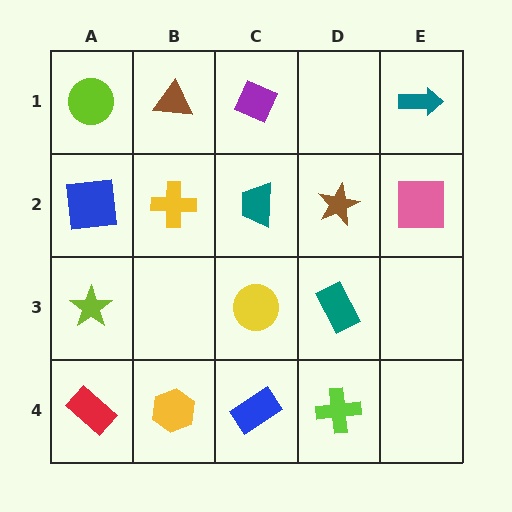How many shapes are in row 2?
5 shapes.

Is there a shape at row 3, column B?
No, that cell is empty.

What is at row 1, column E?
A teal arrow.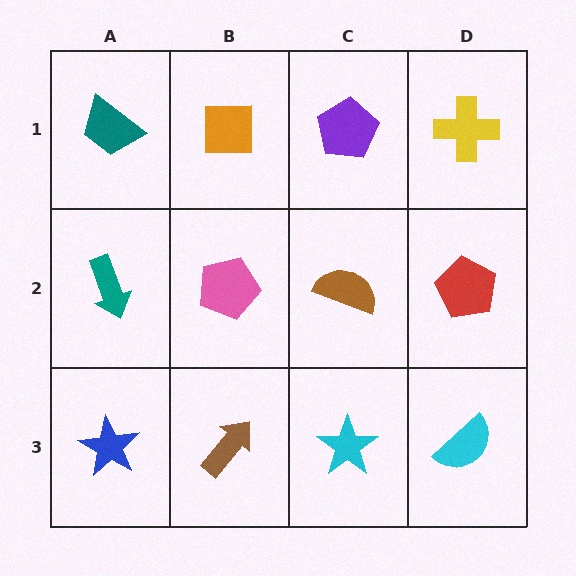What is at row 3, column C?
A cyan star.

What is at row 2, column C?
A brown semicircle.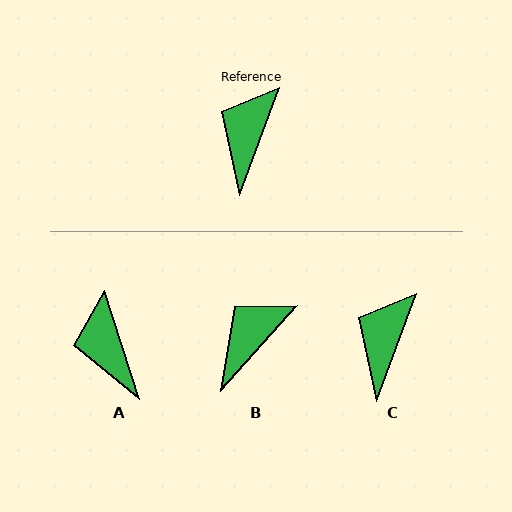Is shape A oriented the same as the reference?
No, it is off by about 38 degrees.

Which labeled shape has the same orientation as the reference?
C.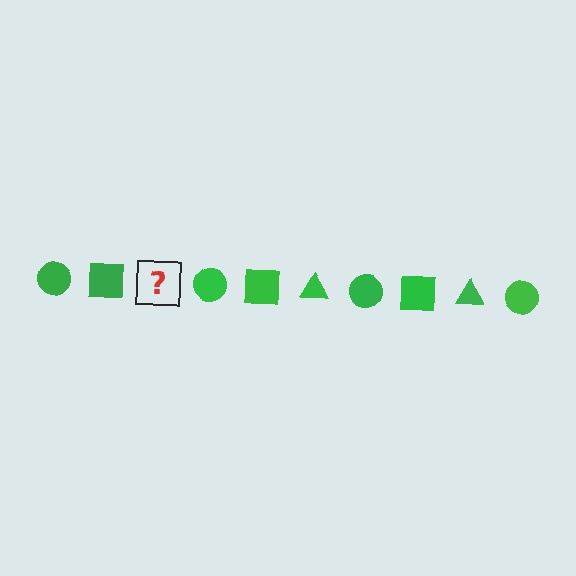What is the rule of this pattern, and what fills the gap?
The rule is that the pattern cycles through circle, square, triangle shapes in green. The gap should be filled with a green triangle.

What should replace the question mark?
The question mark should be replaced with a green triangle.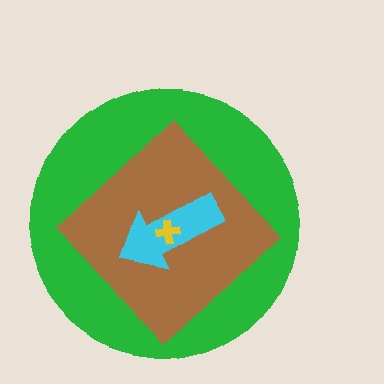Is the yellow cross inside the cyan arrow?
Yes.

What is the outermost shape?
The green circle.